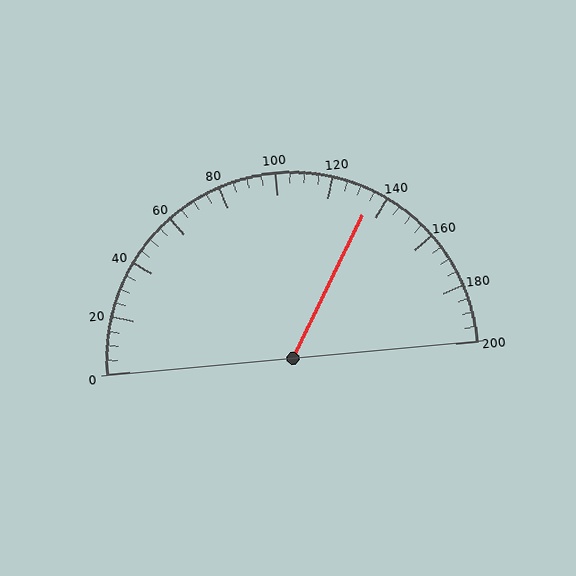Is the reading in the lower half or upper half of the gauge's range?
The reading is in the upper half of the range (0 to 200).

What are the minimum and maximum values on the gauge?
The gauge ranges from 0 to 200.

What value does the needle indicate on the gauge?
The needle indicates approximately 135.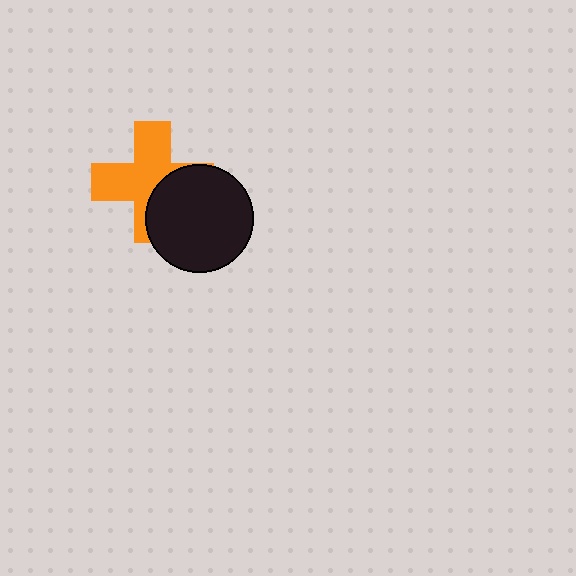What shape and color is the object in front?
The object in front is a black circle.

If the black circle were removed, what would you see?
You would see the complete orange cross.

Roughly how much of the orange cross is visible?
About half of it is visible (roughly 62%).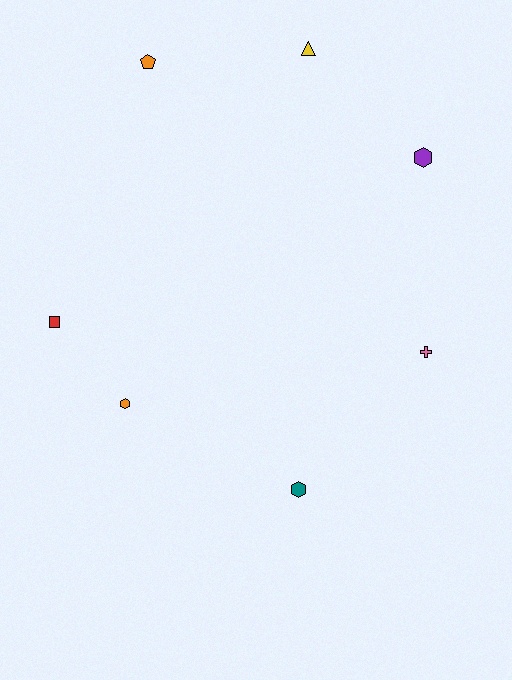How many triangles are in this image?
There is 1 triangle.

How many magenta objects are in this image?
There are no magenta objects.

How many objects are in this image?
There are 7 objects.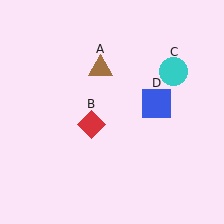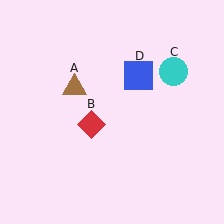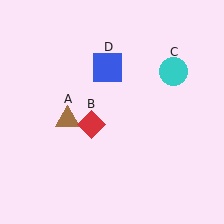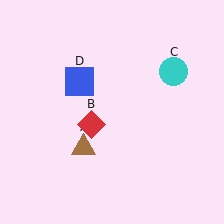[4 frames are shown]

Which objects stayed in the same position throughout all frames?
Red diamond (object B) and cyan circle (object C) remained stationary.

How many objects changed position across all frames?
2 objects changed position: brown triangle (object A), blue square (object D).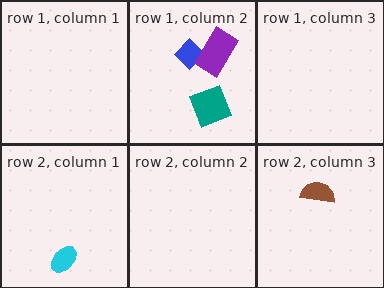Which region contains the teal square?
The row 1, column 2 region.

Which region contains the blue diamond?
The row 1, column 2 region.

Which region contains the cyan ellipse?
The row 2, column 1 region.